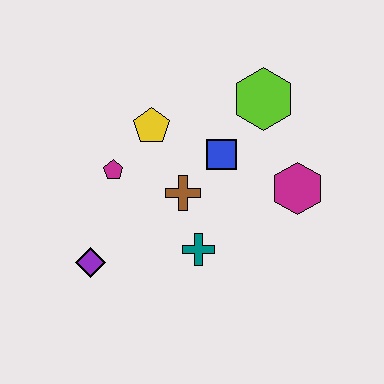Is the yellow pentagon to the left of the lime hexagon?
Yes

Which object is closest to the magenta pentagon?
The yellow pentagon is closest to the magenta pentagon.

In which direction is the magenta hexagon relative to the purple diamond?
The magenta hexagon is to the right of the purple diamond.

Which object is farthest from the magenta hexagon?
The purple diamond is farthest from the magenta hexagon.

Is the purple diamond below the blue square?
Yes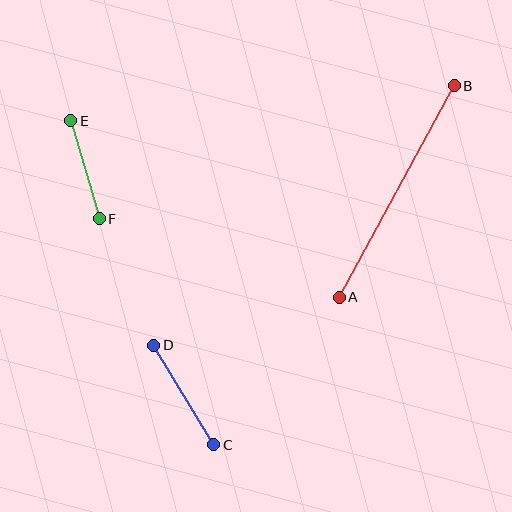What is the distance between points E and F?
The distance is approximately 102 pixels.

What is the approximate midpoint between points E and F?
The midpoint is at approximately (85, 170) pixels.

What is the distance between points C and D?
The distance is approximately 117 pixels.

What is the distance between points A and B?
The distance is approximately 241 pixels.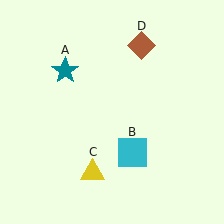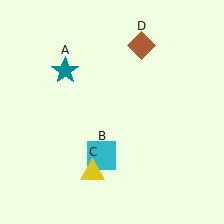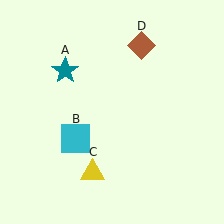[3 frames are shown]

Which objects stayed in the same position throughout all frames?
Teal star (object A) and yellow triangle (object C) and brown diamond (object D) remained stationary.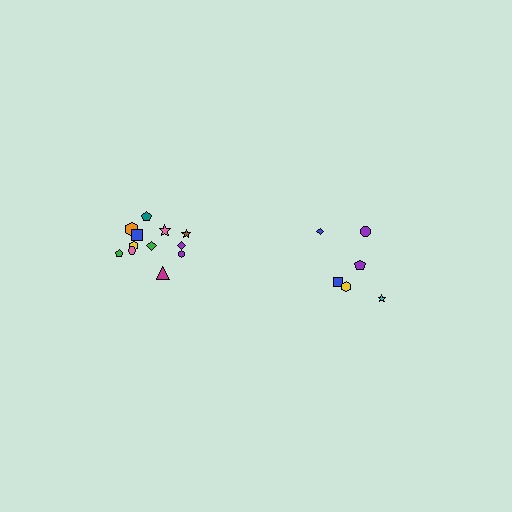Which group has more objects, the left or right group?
The left group.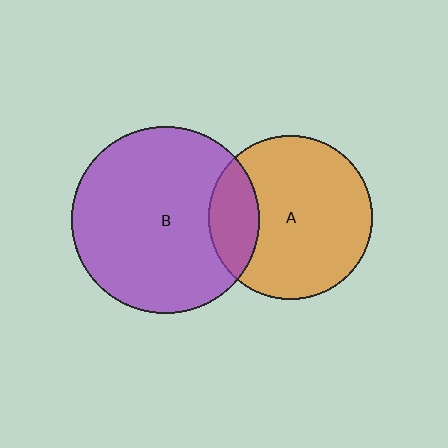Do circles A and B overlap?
Yes.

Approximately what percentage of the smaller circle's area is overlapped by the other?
Approximately 20%.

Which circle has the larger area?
Circle B (purple).